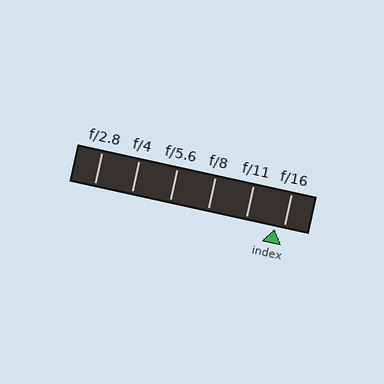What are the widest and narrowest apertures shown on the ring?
The widest aperture shown is f/2.8 and the narrowest is f/16.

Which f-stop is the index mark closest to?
The index mark is closest to f/16.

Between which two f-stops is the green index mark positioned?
The index mark is between f/11 and f/16.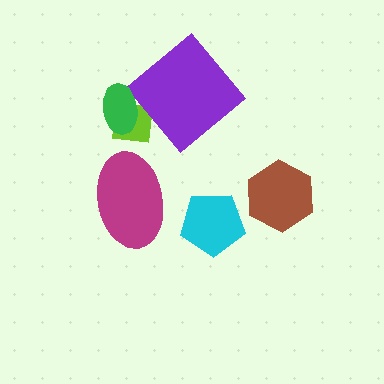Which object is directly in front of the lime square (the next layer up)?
The purple diamond is directly in front of the lime square.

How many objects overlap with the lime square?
2 objects overlap with the lime square.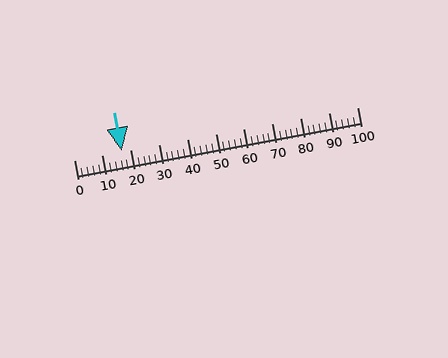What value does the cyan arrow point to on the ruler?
The cyan arrow points to approximately 17.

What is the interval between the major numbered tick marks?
The major tick marks are spaced 10 units apart.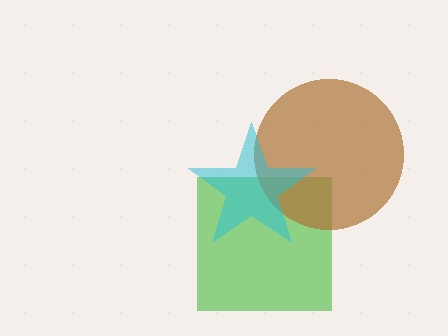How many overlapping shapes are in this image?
There are 3 overlapping shapes in the image.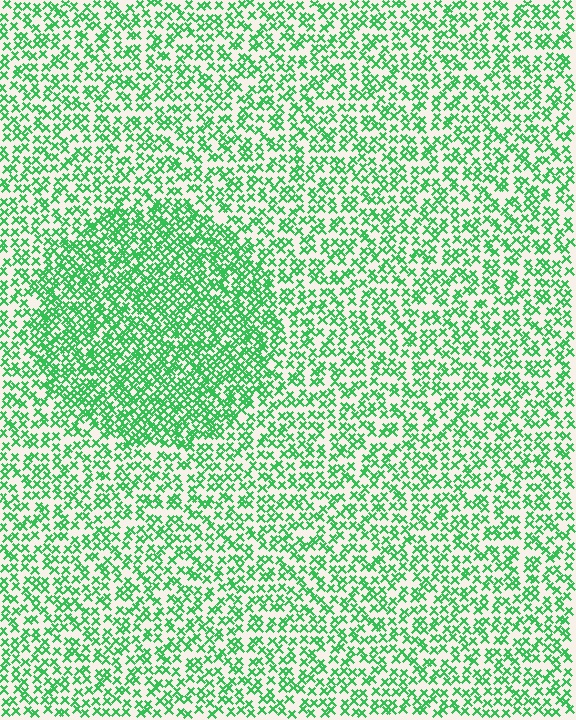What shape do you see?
I see a circle.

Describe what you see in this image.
The image contains small green elements arranged at two different densities. A circle-shaped region is visible where the elements are more densely packed than the surrounding area.